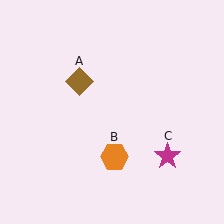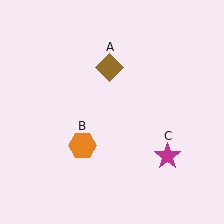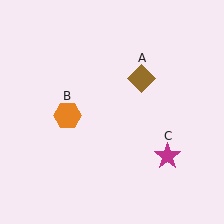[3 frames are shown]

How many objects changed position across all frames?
2 objects changed position: brown diamond (object A), orange hexagon (object B).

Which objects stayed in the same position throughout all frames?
Magenta star (object C) remained stationary.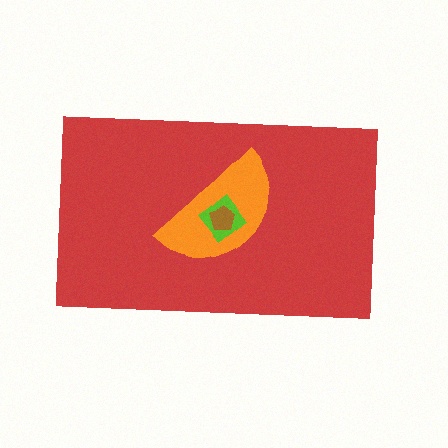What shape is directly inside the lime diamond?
The brown pentagon.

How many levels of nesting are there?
4.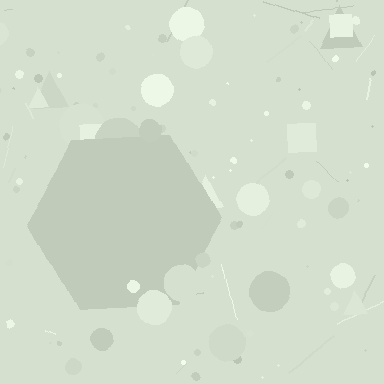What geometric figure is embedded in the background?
A hexagon is embedded in the background.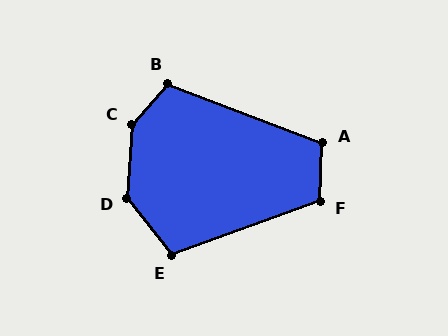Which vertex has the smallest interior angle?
E, at approximately 108 degrees.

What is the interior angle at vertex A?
Approximately 109 degrees (obtuse).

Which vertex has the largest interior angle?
C, at approximately 143 degrees.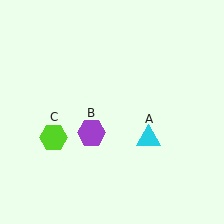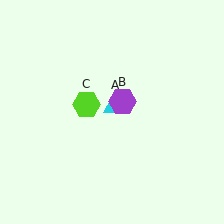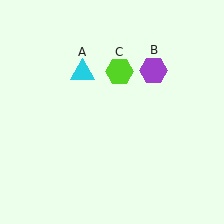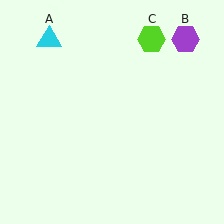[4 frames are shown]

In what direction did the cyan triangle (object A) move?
The cyan triangle (object A) moved up and to the left.